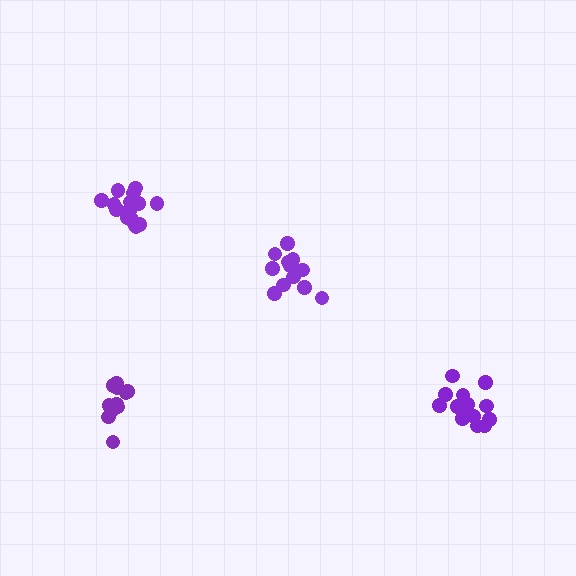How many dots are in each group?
Group 1: 15 dots, Group 2: 14 dots, Group 3: 12 dots, Group 4: 11 dots (52 total).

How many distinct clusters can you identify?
There are 4 distinct clusters.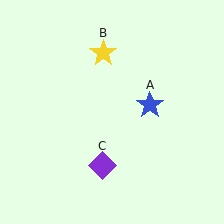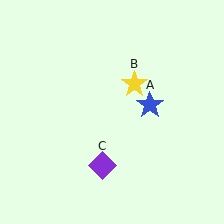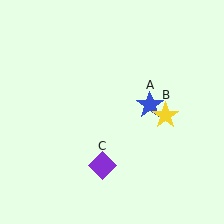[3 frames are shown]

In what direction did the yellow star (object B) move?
The yellow star (object B) moved down and to the right.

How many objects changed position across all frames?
1 object changed position: yellow star (object B).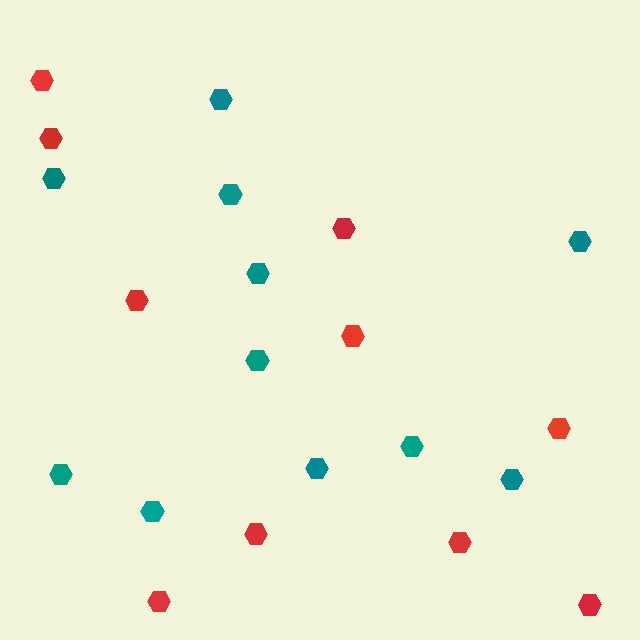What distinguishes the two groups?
There are 2 groups: one group of teal hexagons (11) and one group of red hexagons (10).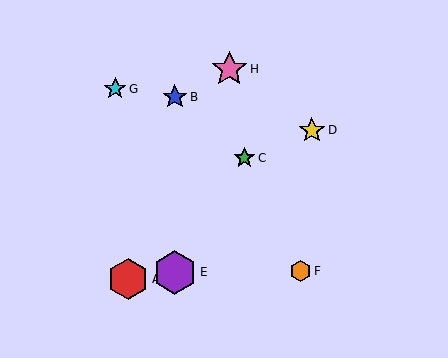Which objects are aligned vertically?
Objects B, E are aligned vertically.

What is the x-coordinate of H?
Object H is at x≈229.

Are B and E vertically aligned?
Yes, both are at x≈175.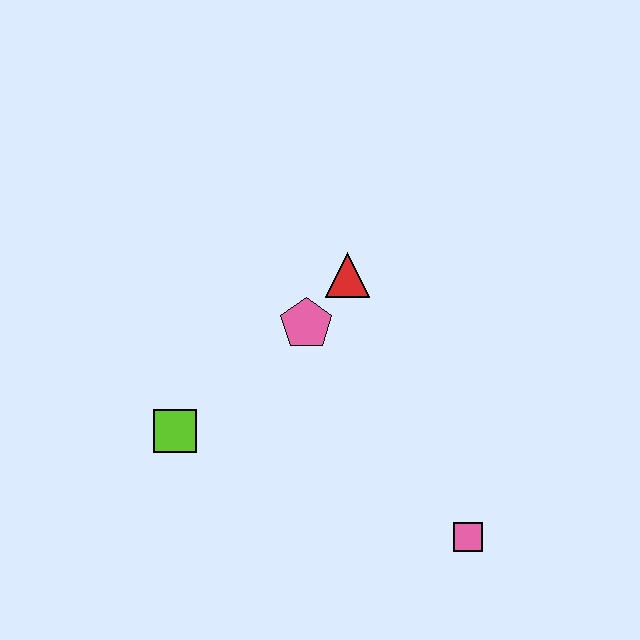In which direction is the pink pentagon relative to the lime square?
The pink pentagon is to the right of the lime square.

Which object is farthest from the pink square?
The lime square is farthest from the pink square.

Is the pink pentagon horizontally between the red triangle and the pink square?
No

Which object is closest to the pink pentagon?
The red triangle is closest to the pink pentagon.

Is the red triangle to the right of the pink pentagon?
Yes